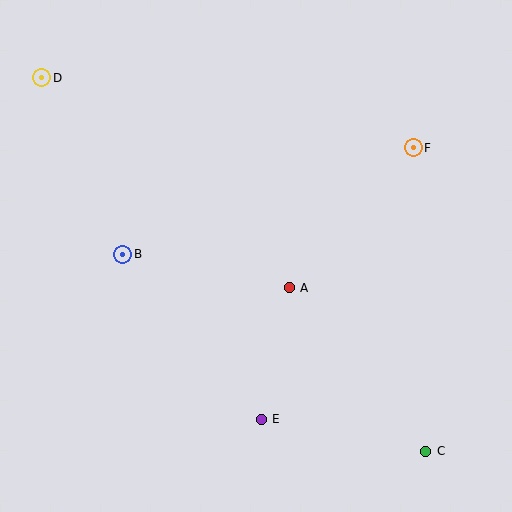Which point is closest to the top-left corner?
Point D is closest to the top-left corner.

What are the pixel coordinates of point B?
Point B is at (123, 254).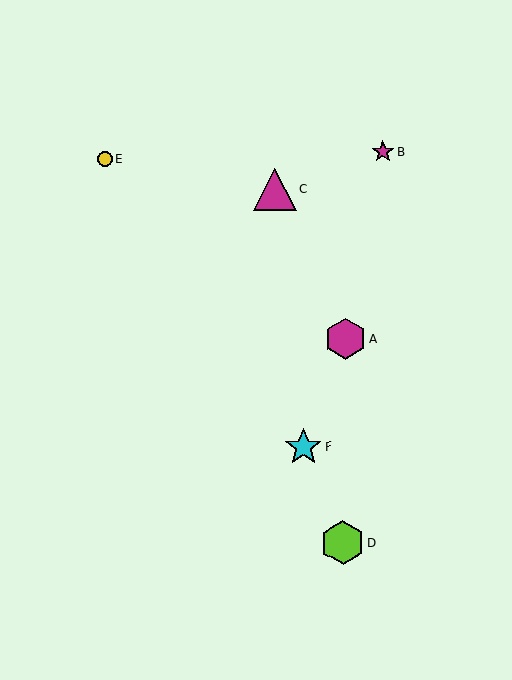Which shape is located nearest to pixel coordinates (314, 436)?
The cyan star (labeled F) at (303, 447) is nearest to that location.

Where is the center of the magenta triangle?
The center of the magenta triangle is at (275, 189).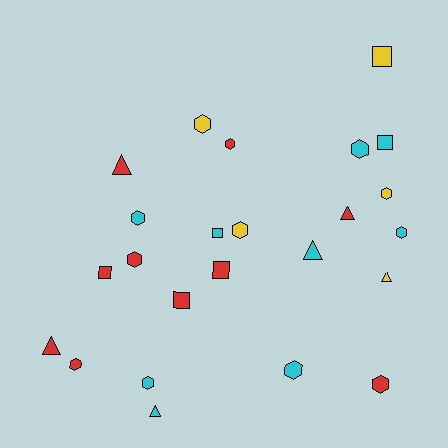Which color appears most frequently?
Red, with 10 objects.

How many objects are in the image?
There are 24 objects.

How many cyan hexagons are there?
There are 5 cyan hexagons.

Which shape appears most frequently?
Hexagon, with 12 objects.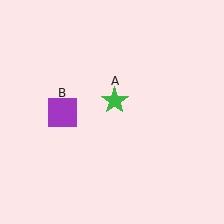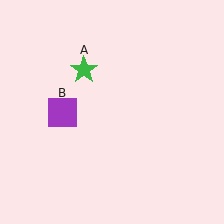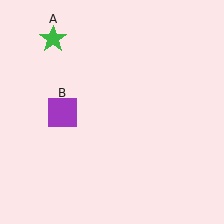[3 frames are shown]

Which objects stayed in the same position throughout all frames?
Purple square (object B) remained stationary.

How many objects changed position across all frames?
1 object changed position: green star (object A).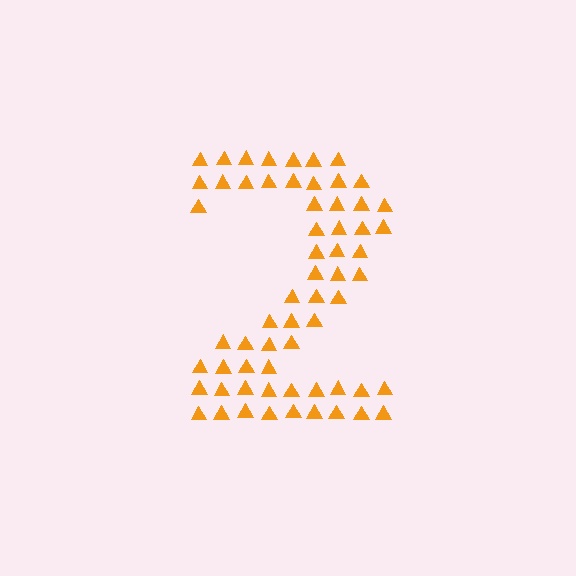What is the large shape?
The large shape is the digit 2.